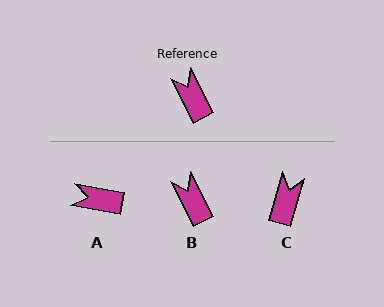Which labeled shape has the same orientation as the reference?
B.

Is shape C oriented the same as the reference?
No, it is off by about 44 degrees.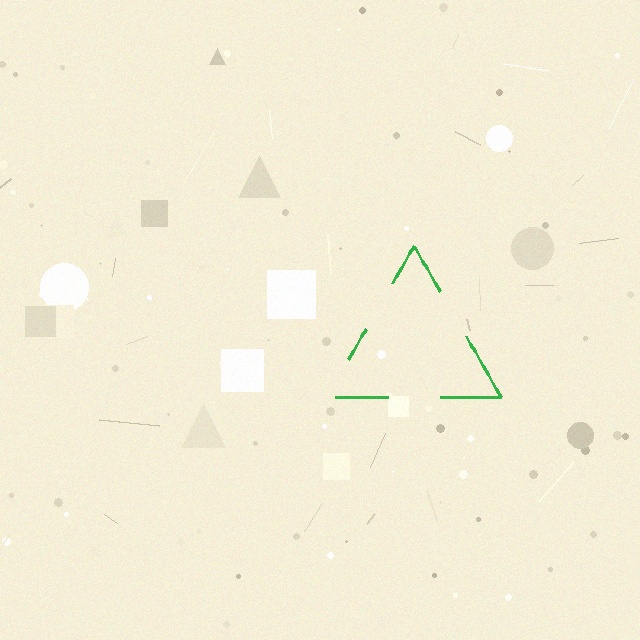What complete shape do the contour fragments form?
The contour fragments form a triangle.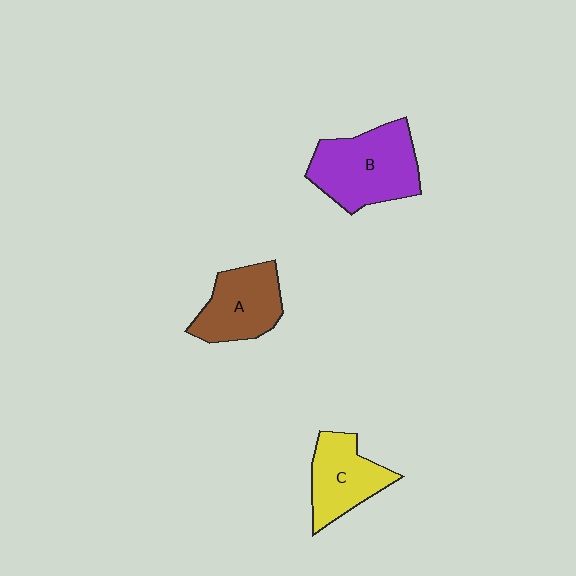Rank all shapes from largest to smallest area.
From largest to smallest: B (purple), A (brown), C (yellow).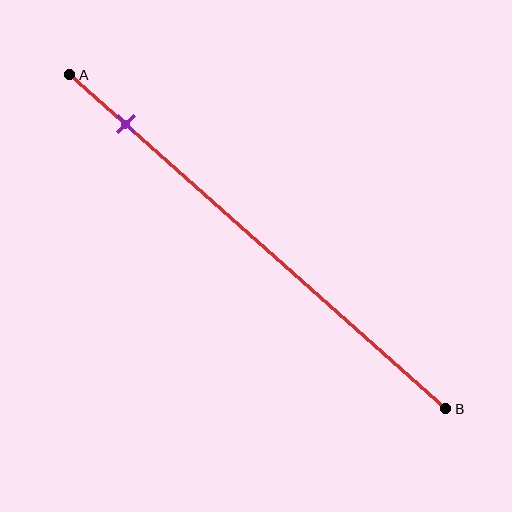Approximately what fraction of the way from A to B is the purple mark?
The purple mark is approximately 15% of the way from A to B.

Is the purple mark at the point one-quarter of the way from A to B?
No, the mark is at about 15% from A, not at the 25% one-quarter point.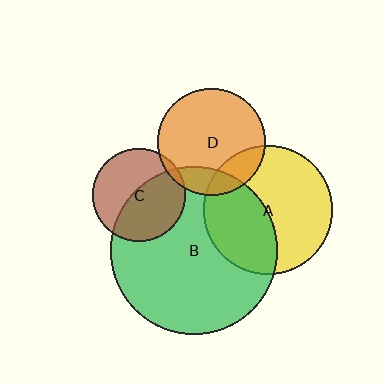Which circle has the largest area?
Circle B (green).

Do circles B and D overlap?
Yes.